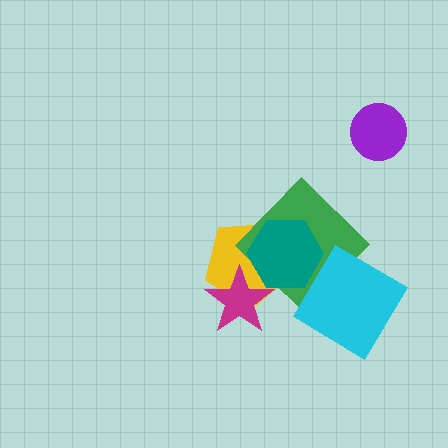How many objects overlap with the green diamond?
3 objects overlap with the green diamond.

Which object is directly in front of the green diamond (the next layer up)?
The teal hexagon is directly in front of the green diamond.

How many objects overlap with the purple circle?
0 objects overlap with the purple circle.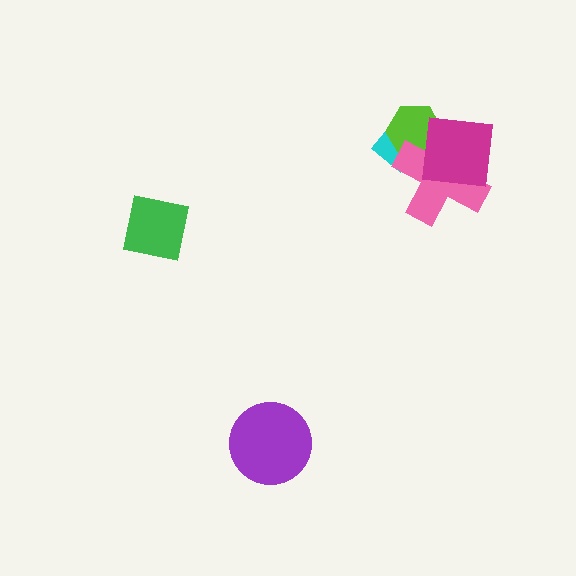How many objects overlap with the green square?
0 objects overlap with the green square.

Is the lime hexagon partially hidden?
Yes, it is partially covered by another shape.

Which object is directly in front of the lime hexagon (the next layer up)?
The pink cross is directly in front of the lime hexagon.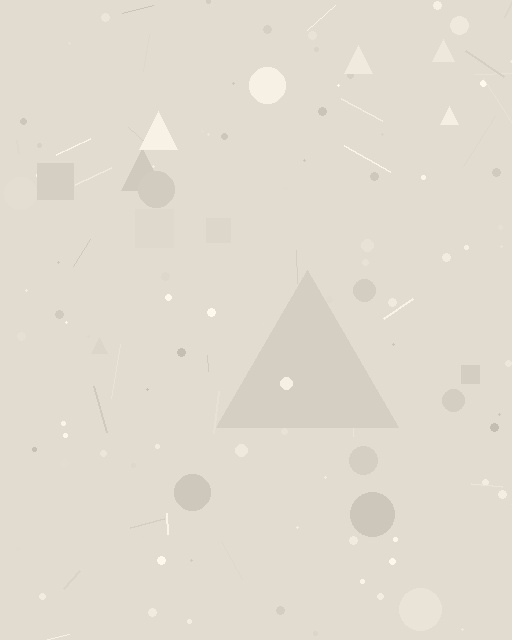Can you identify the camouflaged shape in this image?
The camouflaged shape is a triangle.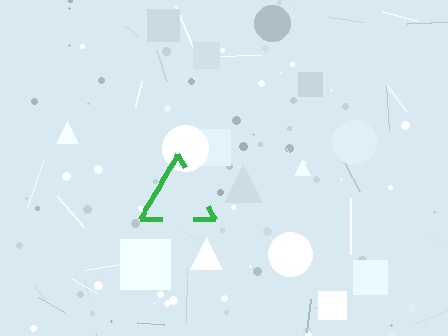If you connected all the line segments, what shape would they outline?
They would outline a triangle.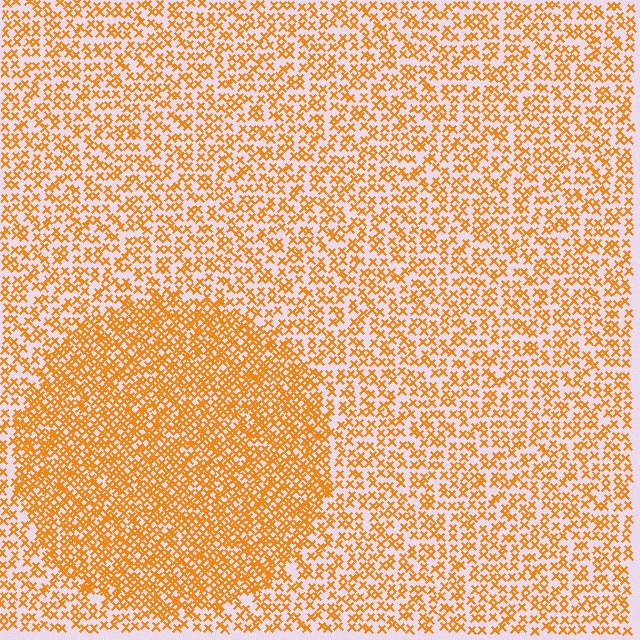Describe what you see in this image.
The image contains small orange elements arranged at two different densities. A circle-shaped region is visible where the elements are more densely packed than the surrounding area.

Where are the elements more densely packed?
The elements are more densely packed inside the circle boundary.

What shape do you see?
I see a circle.